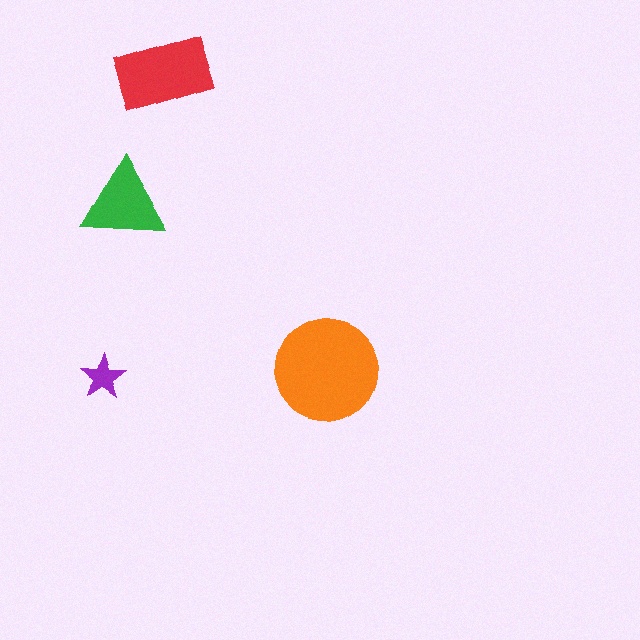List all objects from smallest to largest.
The purple star, the green triangle, the red rectangle, the orange circle.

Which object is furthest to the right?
The orange circle is rightmost.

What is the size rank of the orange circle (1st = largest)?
1st.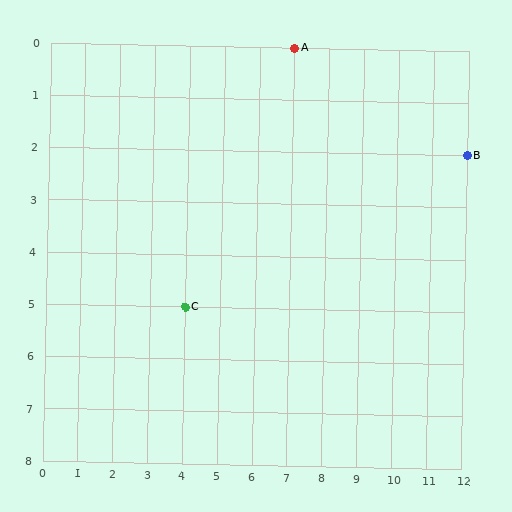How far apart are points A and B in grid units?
Points A and B are 5 columns and 2 rows apart (about 5.4 grid units diagonally).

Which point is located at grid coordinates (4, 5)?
Point C is at (4, 5).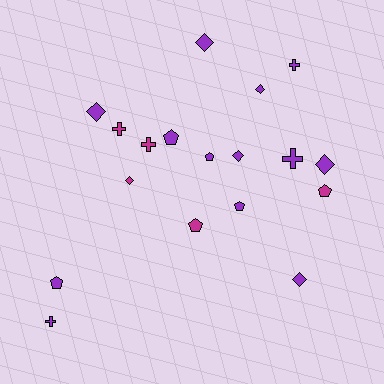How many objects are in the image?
There are 18 objects.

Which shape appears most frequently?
Diamond, with 7 objects.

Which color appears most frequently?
Purple, with 13 objects.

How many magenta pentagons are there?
There are 2 magenta pentagons.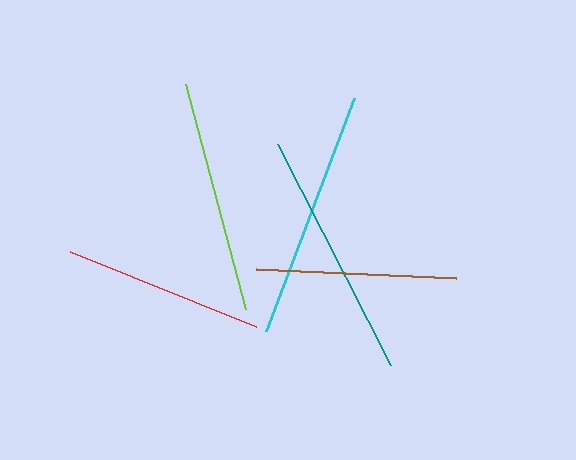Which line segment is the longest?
The cyan line is the longest at approximately 249 pixels.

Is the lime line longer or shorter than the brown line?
The lime line is longer than the brown line.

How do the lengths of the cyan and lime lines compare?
The cyan and lime lines are approximately the same length.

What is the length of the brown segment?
The brown segment is approximately 200 pixels long.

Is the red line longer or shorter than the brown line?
The red line is longer than the brown line.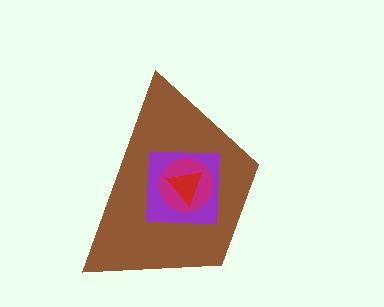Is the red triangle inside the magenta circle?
Yes.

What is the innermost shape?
The red triangle.